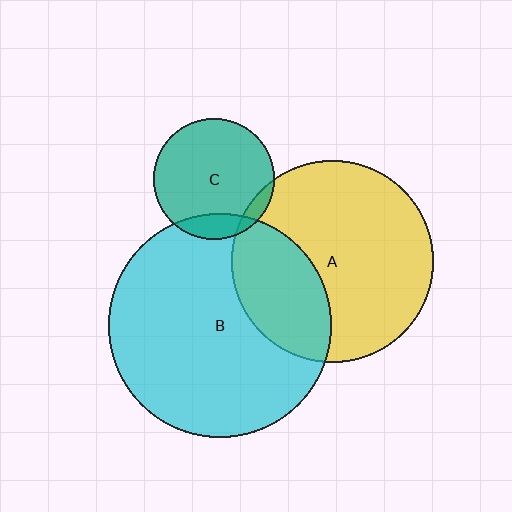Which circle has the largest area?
Circle B (cyan).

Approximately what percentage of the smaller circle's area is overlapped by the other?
Approximately 5%.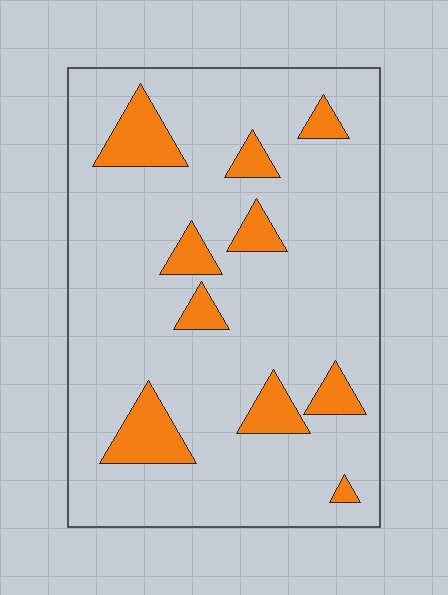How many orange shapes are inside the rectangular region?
10.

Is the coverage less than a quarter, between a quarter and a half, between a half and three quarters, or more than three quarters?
Less than a quarter.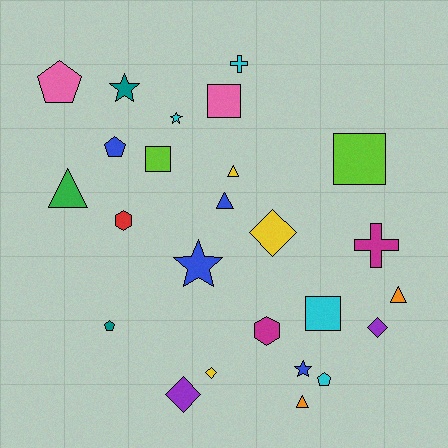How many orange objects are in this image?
There are 2 orange objects.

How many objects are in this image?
There are 25 objects.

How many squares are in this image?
There are 4 squares.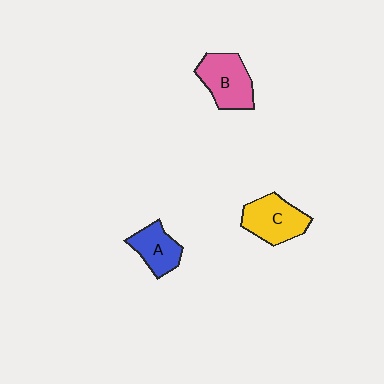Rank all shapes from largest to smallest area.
From largest to smallest: B (pink), C (yellow), A (blue).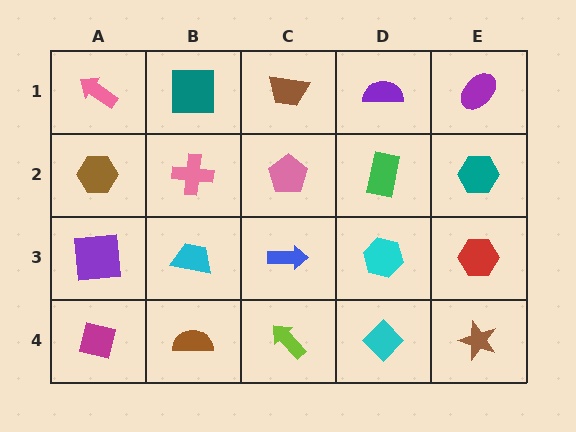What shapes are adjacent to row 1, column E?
A teal hexagon (row 2, column E), a purple semicircle (row 1, column D).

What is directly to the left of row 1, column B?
A pink arrow.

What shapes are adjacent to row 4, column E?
A red hexagon (row 3, column E), a cyan diamond (row 4, column D).